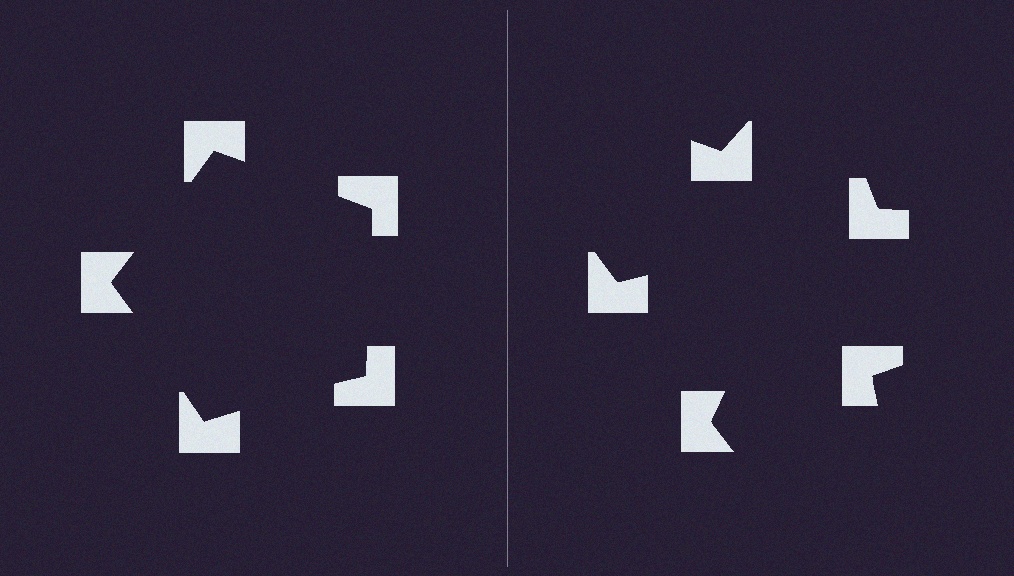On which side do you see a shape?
An illusory pentagon appears on the left side. On the right side the wedge cuts are rotated, so no coherent shape forms.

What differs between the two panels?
The notched squares are positioned identically on both sides; only the wedge orientations differ. On the left they align to a pentagon; on the right they are misaligned.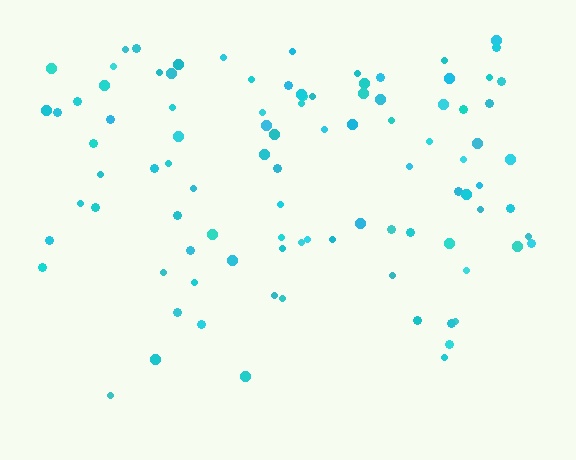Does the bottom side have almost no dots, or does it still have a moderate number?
Still a moderate number, just noticeably fewer than the top.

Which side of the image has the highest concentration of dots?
The top.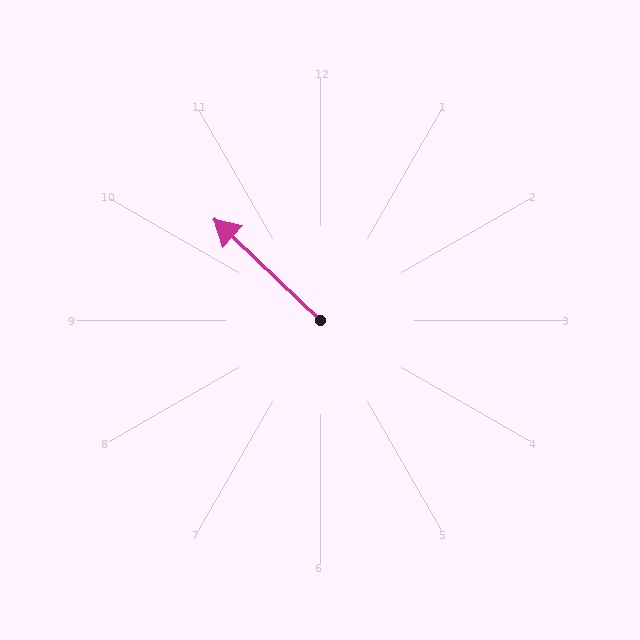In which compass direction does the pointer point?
Northwest.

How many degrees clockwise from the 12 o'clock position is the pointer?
Approximately 314 degrees.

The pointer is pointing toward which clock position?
Roughly 10 o'clock.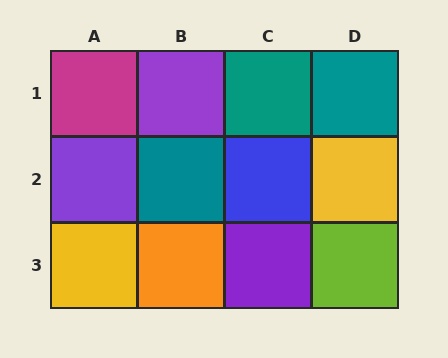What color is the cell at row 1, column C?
Teal.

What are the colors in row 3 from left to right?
Yellow, orange, purple, lime.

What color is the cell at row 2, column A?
Purple.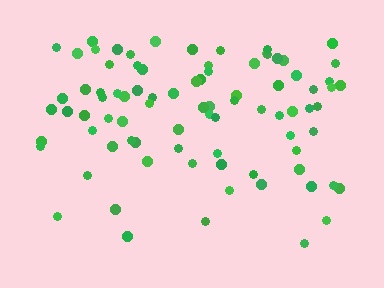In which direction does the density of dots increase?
From bottom to top, with the top side densest.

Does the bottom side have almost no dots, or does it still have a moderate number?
Still a moderate number, just noticeably fewer than the top.